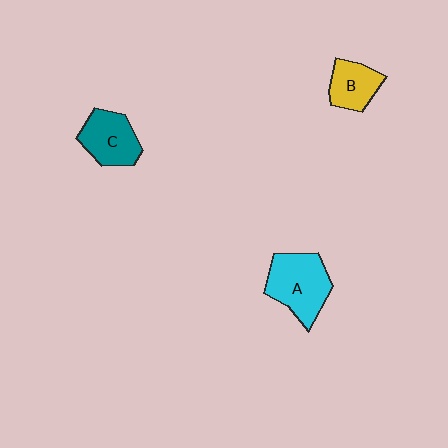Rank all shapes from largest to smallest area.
From largest to smallest: A (cyan), C (teal), B (yellow).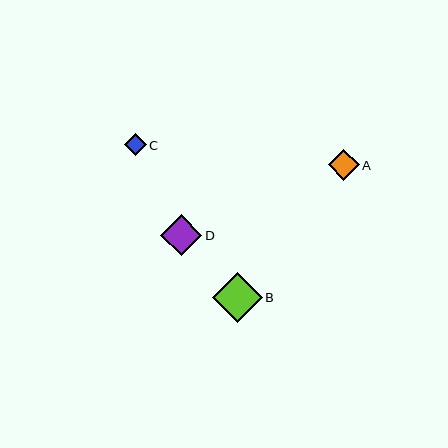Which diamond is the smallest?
Diamond C is the smallest with a size of approximately 22 pixels.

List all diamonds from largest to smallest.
From largest to smallest: B, D, A, C.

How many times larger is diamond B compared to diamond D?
Diamond B is approximately 1.2 times the size of diamond D.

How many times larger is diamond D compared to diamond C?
Diamond D is approximately 1.9 times the size of diamond C.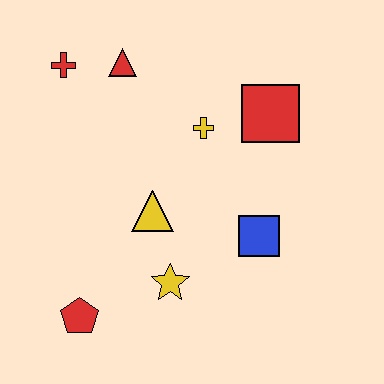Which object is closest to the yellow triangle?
The yellow star is closest to the yellow triangle.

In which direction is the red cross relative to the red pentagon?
The red cross is above the red pentagon.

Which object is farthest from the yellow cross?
The red pentagon is farthest from the yellow cross.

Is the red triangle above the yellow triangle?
Yes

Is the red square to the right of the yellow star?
Yes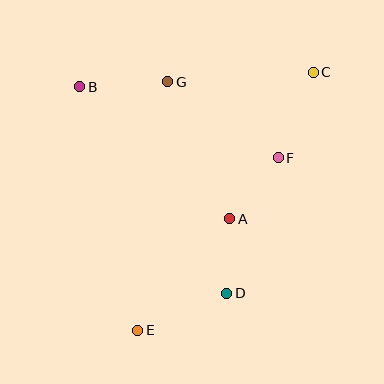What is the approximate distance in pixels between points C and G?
The distance between C and G is approximately 146 pixels.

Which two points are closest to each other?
Points A and D are closest to each other.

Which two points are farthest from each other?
Points C and E are farthest from each other.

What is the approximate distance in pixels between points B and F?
The distance between B and F is approximately 211 pixels.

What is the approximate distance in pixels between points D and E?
The distance between D and E is approximately 96 pixels.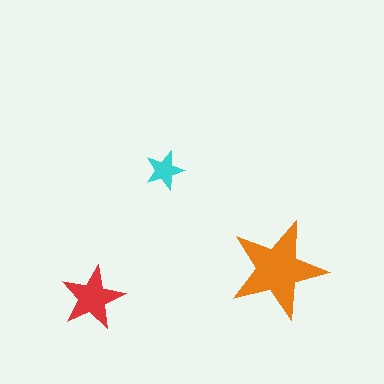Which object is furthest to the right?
The orange star is rightmost.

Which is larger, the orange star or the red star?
The orange one.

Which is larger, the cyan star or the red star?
The red one.